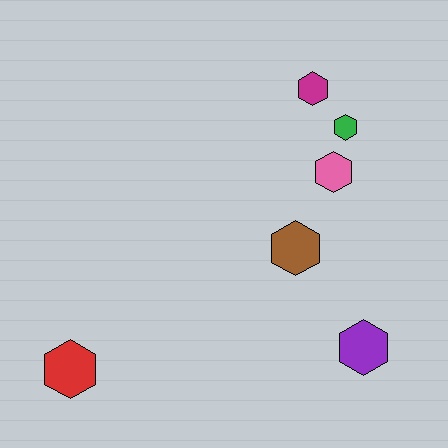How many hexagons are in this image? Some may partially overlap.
There are 6 hexagons.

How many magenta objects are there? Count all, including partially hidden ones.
There is 1 magenta object.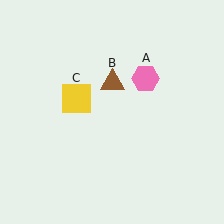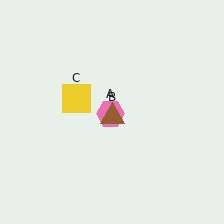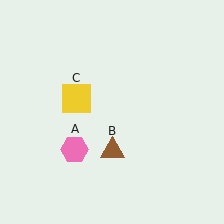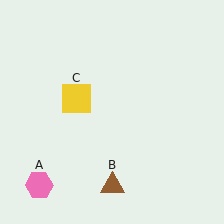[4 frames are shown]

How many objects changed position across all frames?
2 objects changed position: pink hexagon (object A), brown triangle (object B).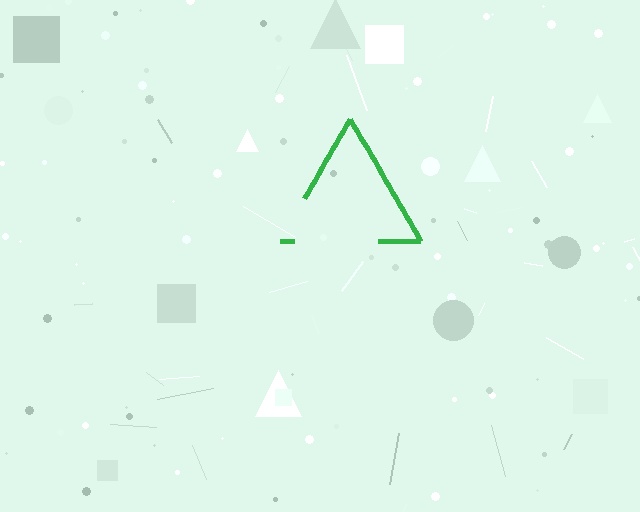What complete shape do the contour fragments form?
The contour fragments form a triangle.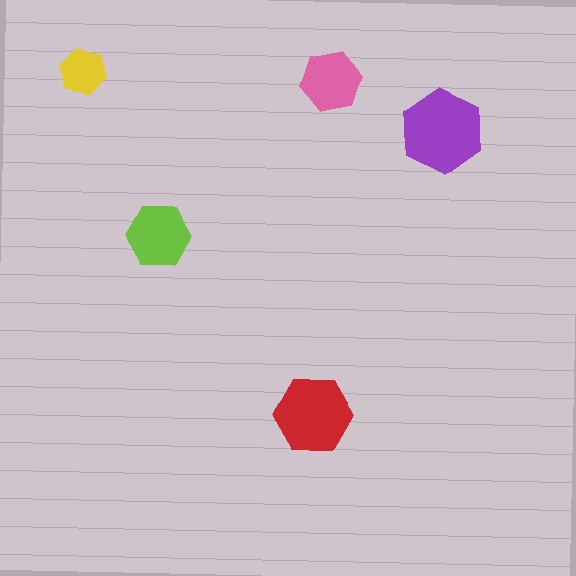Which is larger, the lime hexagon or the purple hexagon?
The purple one.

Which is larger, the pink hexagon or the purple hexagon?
The purple one.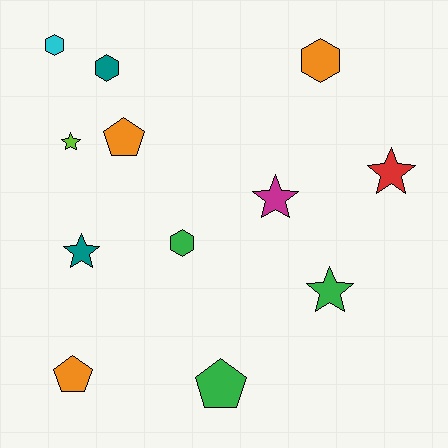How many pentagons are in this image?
There are 3 pentagons.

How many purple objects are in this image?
There are no purple objects.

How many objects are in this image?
There are 12 objects.